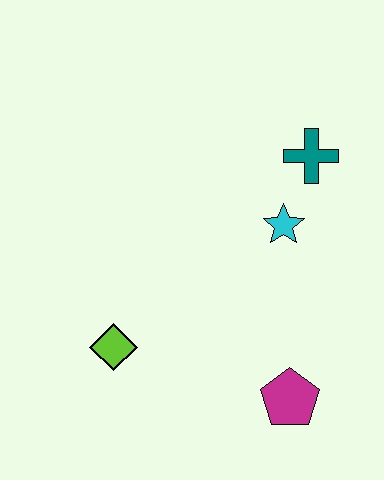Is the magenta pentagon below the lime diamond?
Yes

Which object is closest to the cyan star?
The teal cross is closest to the cyan star.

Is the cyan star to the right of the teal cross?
No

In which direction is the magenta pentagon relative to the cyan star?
The magenta pentagon is below the cyan star.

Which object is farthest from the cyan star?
The lime diamond is farthest from the cyan star.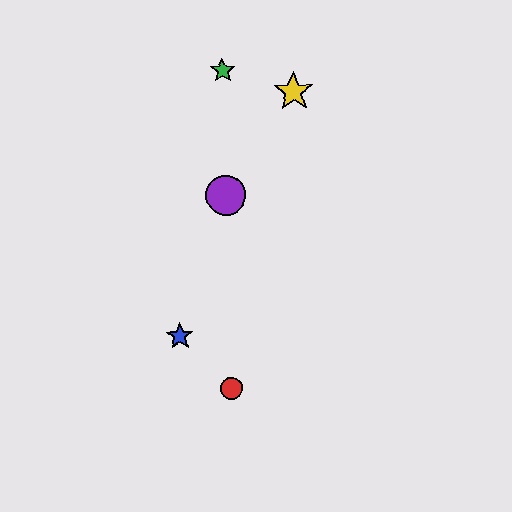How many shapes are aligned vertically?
3 shapes (the red circle, the green star, the purple circle) are aligned vertically.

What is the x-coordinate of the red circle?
The red circle is at x≈232.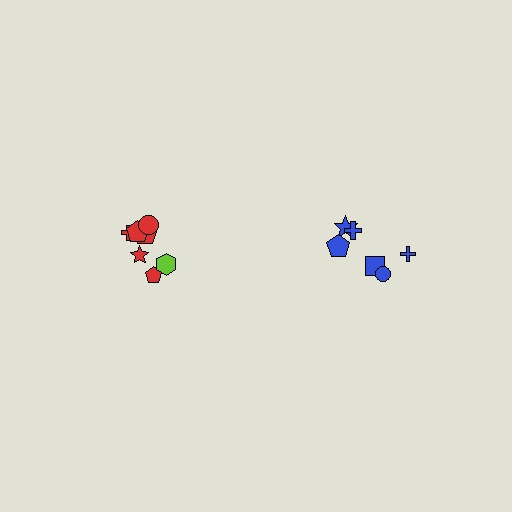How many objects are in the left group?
There are 8 objects.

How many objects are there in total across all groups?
There are 14 objects.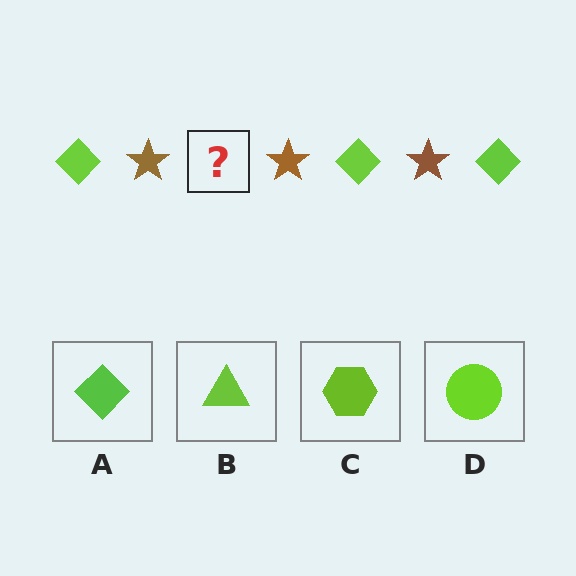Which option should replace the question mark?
Option A.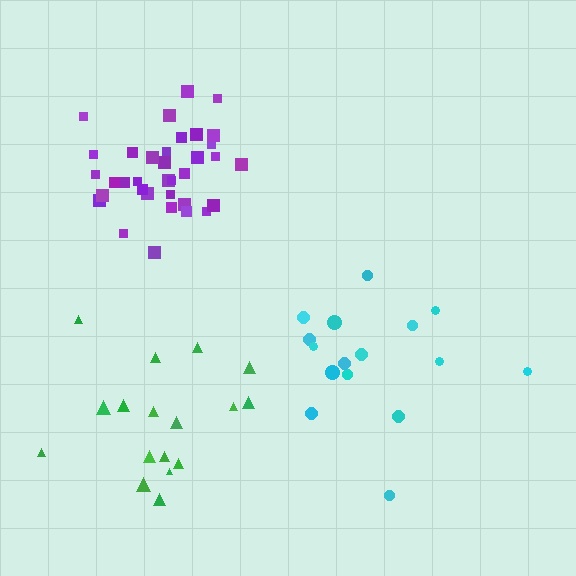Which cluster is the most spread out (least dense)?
Cyan.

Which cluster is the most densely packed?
Purple.